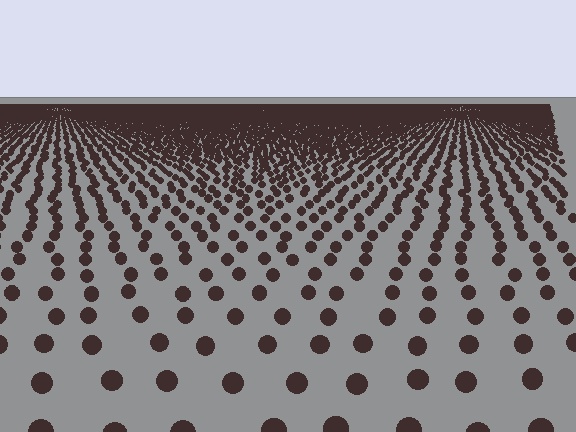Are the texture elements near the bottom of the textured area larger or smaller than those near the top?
Larger. Near the bottom, elements are closer to the viewer and appear at a bigger on-screen size.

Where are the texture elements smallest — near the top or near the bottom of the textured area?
Near the top.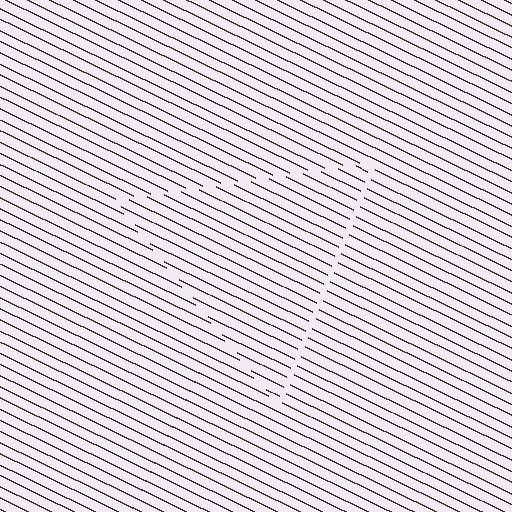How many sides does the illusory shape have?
3 sides — the line-ends trace a triangle.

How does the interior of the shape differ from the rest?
The interior of the shape contains the same grating, shifted by half a period — the contour is defined by the phase discontinuity where line-ends from the inner and outer gratings abut.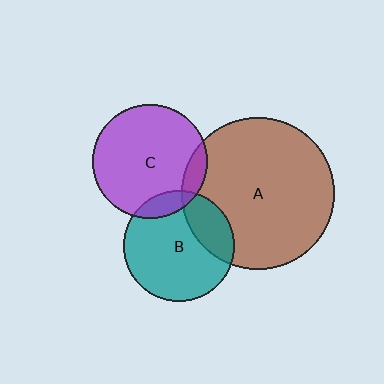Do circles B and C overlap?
Yes.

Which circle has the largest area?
Circle A (brown).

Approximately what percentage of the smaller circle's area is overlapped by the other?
Approximately 10%.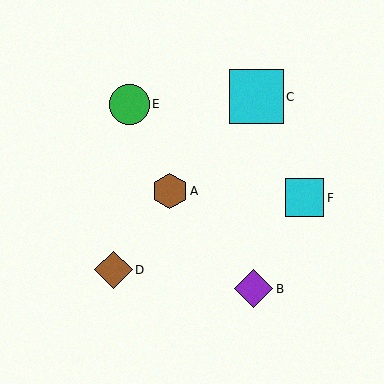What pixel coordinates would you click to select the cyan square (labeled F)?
Click at (305, 198) to select the cyan square F.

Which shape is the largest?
The cyan square (labeled C) is the largest.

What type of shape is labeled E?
Shape E is a green circle.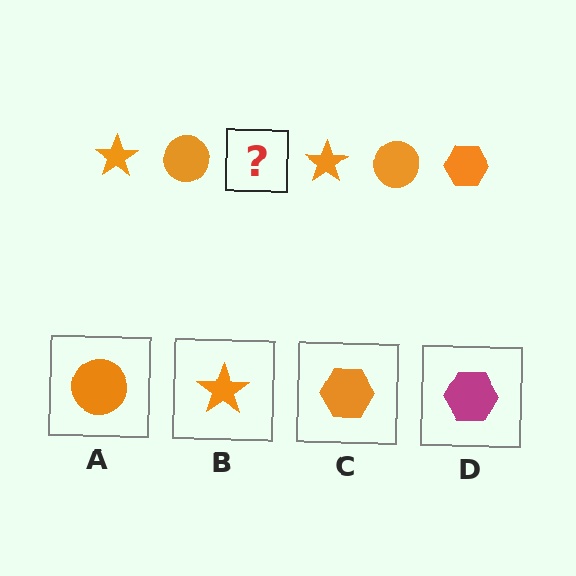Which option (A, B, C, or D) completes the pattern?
C.